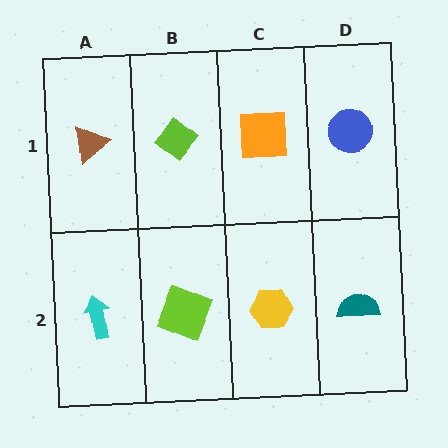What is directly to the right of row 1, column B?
An orange square.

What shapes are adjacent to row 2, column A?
A brown triangle (row 1, column A), a lime square (row 2, column B).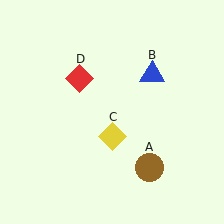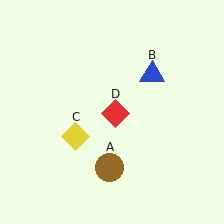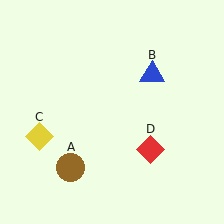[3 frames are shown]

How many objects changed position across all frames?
3 objects changed position: brown circle (object A), yellow diamond (object C), red diamond (object D).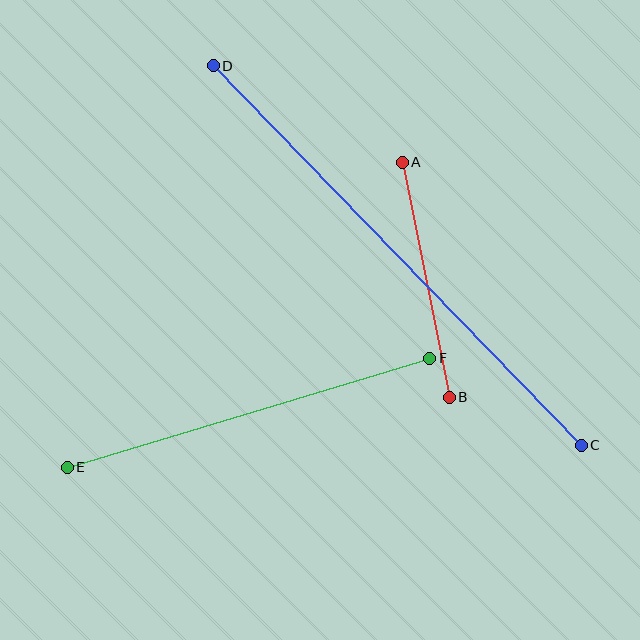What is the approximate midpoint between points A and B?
The midpoint is at approximately (426, 280) pixels.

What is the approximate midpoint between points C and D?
The midpoint is at approximately (397, 256) pixels.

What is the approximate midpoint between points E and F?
The midpoint is at approximately (249, 413) pixels.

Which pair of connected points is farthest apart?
Points C and D are farthest apart.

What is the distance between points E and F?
The distance is approximately 379 pixels.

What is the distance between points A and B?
The distance is approximately 240 pixels.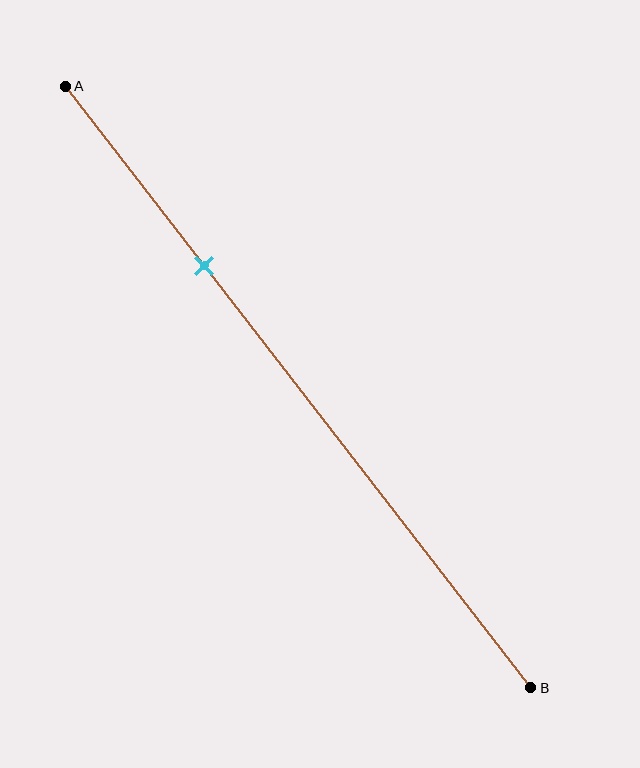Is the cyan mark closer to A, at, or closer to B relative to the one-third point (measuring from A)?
The cyan mark is closer to point A than the one-third point of segment AB.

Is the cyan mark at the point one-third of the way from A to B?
No, the mark is at about 30% from A, not at the 33% one-third point.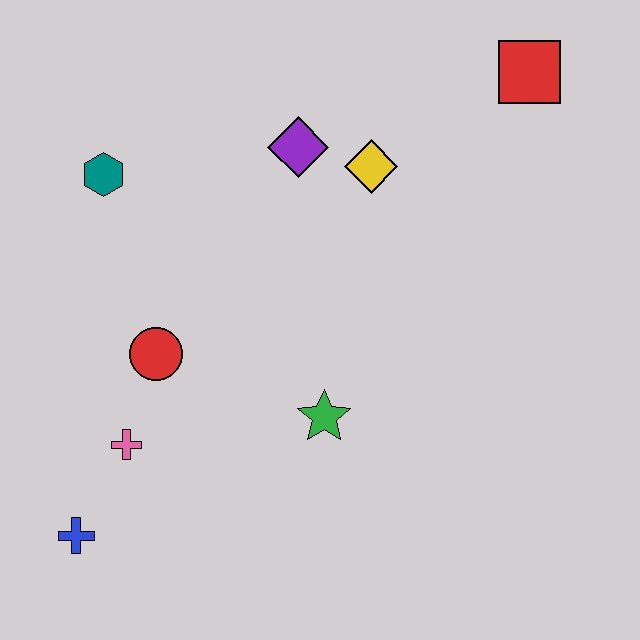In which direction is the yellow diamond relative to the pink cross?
The yellow diamond is above the pink cross.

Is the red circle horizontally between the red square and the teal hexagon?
Yes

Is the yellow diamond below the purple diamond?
Yes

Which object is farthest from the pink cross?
The red square is farthest from the pink cross.